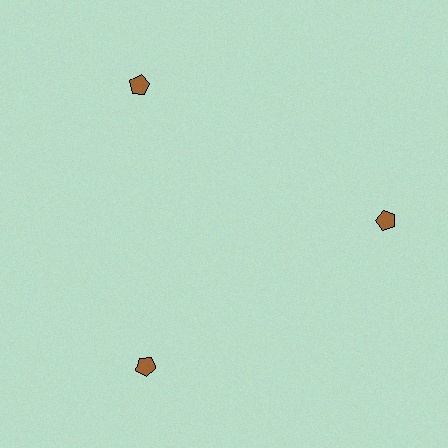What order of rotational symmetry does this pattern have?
This pattern has 3-fold rotational symmetry.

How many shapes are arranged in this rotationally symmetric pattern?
There are 3 shapes, arranged in 3 groups of 1.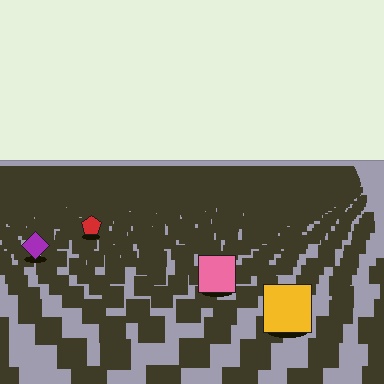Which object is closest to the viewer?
The yellow square is closest. The texture marks near it are larger and more spread out.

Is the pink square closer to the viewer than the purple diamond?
Yes. The pink square is closer — you can tell from the texture gradient: the ground texture is coarser near it.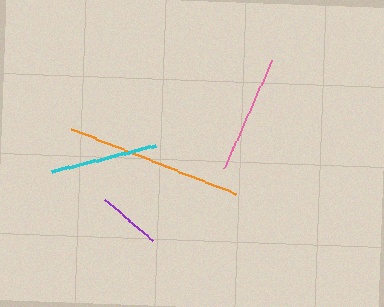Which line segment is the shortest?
The purple line is the shortest at approximately 62 pixels.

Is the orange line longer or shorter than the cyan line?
The orange line is longer than the cyan line.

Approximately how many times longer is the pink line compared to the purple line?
The pink line is approximately 1.9 times the length of the purple line.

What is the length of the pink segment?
The pink segment is approximately 118 pixels long.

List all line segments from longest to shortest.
From longest to shortest: orange, pink, cyan, purple.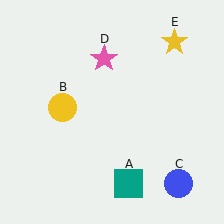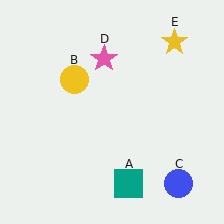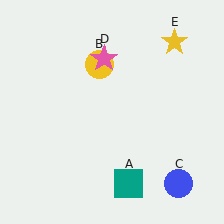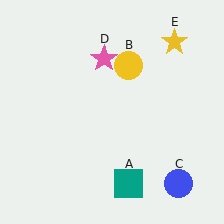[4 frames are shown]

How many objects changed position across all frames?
1 object changed position: yellow circle (object B).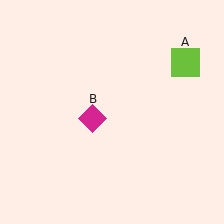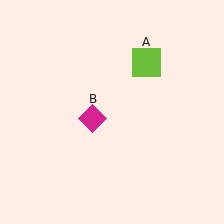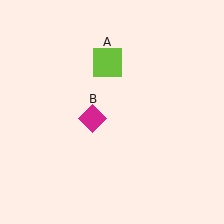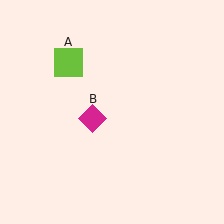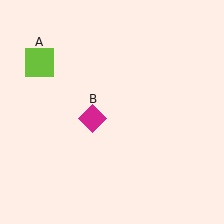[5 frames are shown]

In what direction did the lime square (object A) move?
The lime square (object A) moved left.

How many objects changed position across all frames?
1 object changed position: lime square (object A).